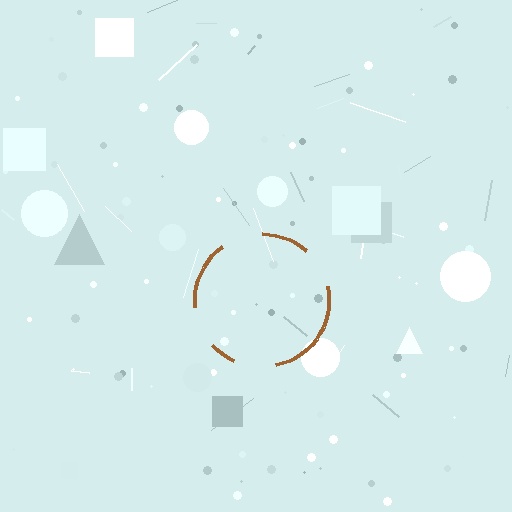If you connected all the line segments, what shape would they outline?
They would outline a circle.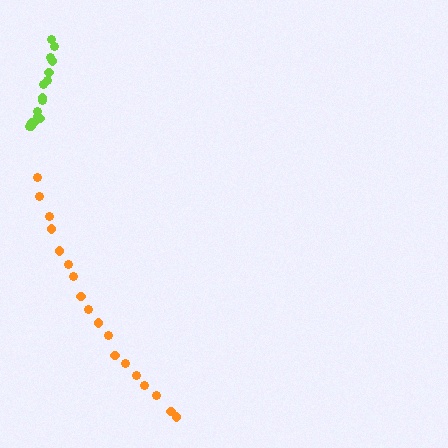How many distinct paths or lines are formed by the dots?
There are 2 distinct paths.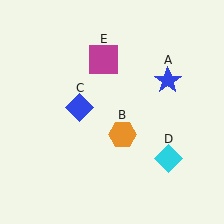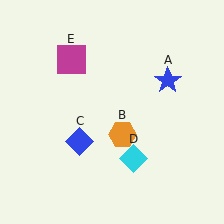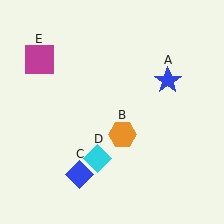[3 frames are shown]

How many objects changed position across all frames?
3 objects changed position: blue diamond (object C), cyan diamond (object D), magenta square (object E).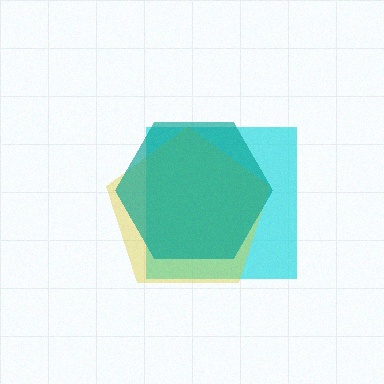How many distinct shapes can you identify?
There are 3 distinct shapes: a cyan square, a yellow pentagon, a teal hexagon.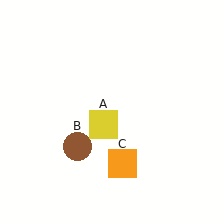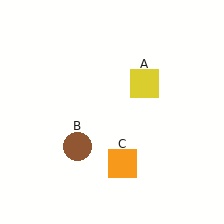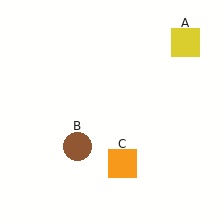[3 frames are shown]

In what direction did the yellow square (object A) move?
The yellow square (object A) moved up and to the right.